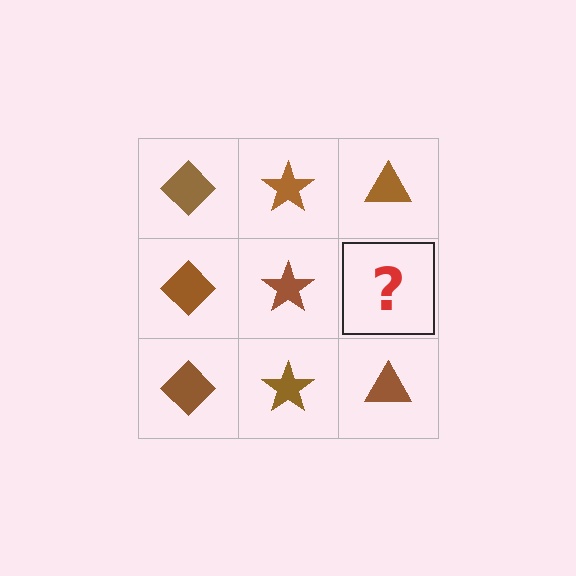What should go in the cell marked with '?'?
The missing cell should contain a brown triangle.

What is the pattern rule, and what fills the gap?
The rule is that each column has a consistent shape. The gap should be filled with a brown triangle.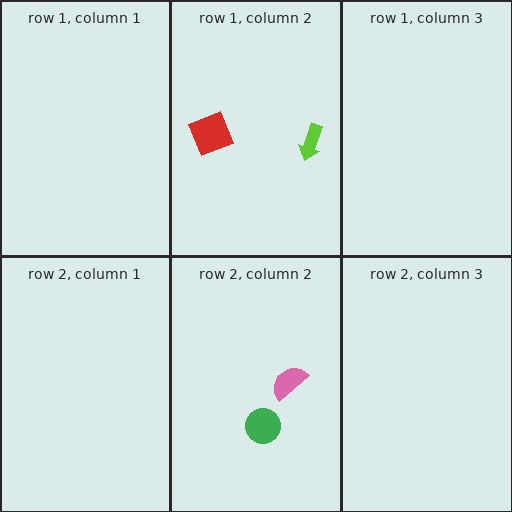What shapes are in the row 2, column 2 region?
The green circle, the pink semicircle.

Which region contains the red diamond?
The row 1, column 2 region.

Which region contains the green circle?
The row 2, column 2 region.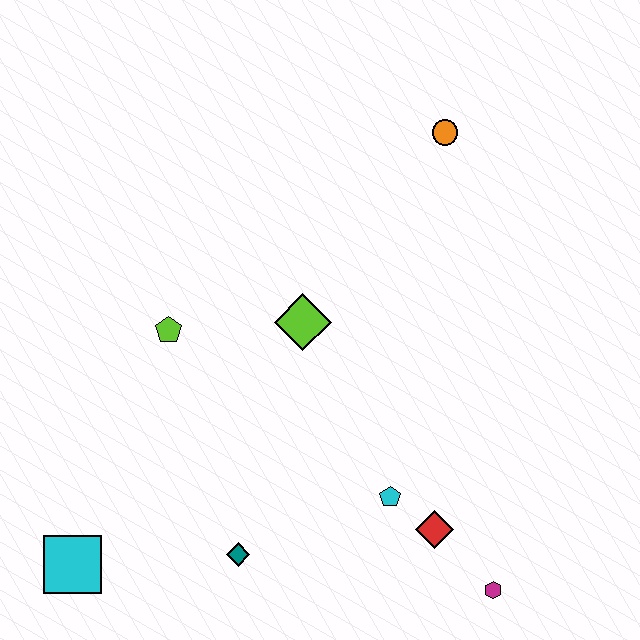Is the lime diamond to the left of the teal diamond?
No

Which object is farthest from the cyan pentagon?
The orange circle is farthest from the cyan pentagon.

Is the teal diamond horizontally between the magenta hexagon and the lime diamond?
No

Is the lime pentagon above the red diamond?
Yes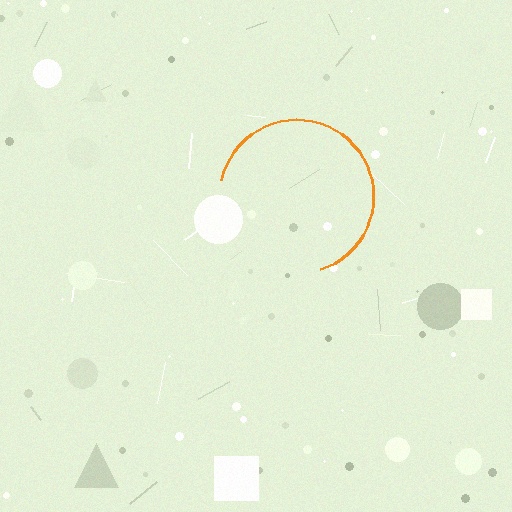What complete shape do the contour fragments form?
The contour fragments form a circle.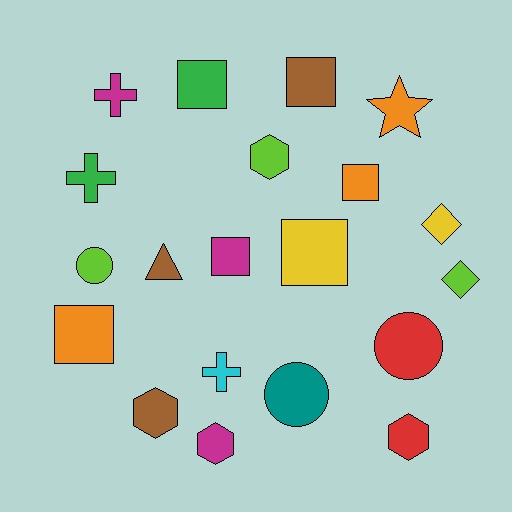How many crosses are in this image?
There are 3 crosses.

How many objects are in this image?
There are 20 objects.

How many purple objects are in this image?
There are no purple objects.